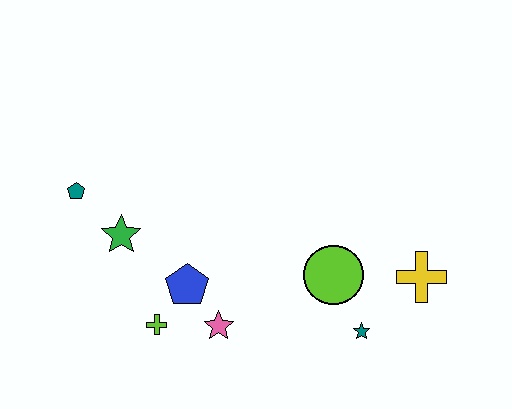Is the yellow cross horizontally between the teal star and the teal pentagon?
No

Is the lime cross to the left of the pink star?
Yes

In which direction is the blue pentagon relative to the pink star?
The blue pentagon is above the pink star.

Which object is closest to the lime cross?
The blue pentagon is closest to the lime cross.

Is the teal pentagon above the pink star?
Yes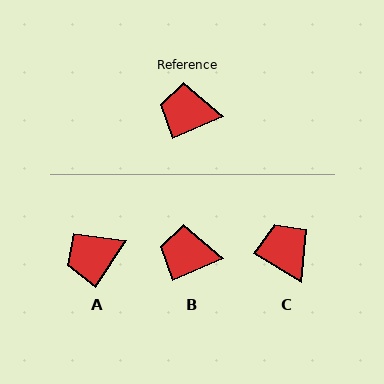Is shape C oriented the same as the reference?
No, it is off by about 54 degrees.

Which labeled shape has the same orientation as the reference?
B.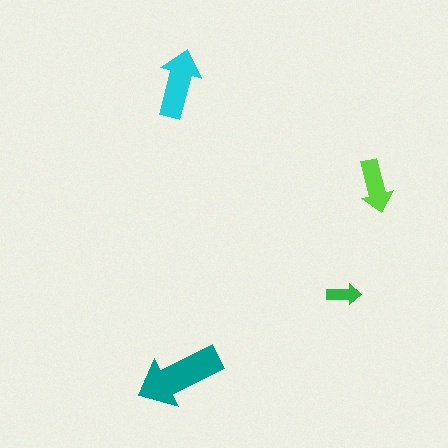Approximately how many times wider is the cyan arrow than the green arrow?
About 2 times wider.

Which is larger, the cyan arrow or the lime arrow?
The cyan one.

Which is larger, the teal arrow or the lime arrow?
The teal one.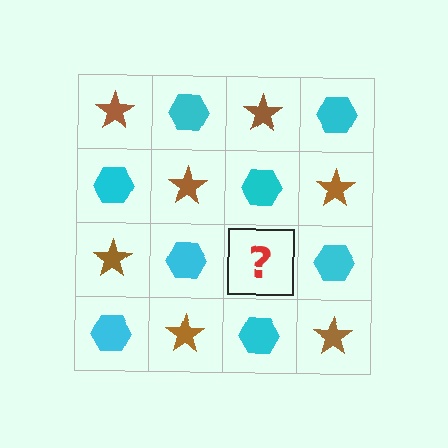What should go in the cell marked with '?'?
The missing cell should contain a brown star.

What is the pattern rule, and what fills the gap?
The rule is that it alternates brown star and cyan hexagon in a checkerboard pattern. The gap should be filled with a brown star.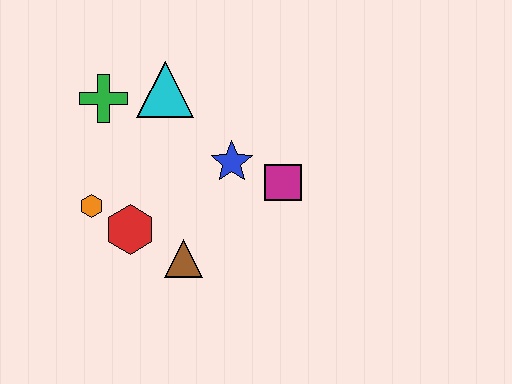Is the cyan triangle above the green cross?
Yes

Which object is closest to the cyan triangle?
The green cross is closest to the cyan triangle.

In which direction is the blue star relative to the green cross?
The blue star is to the right of the green cross.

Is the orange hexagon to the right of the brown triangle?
No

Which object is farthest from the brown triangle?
The green cross is farthest from the brown triangle.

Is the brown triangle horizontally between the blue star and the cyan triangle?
Yes